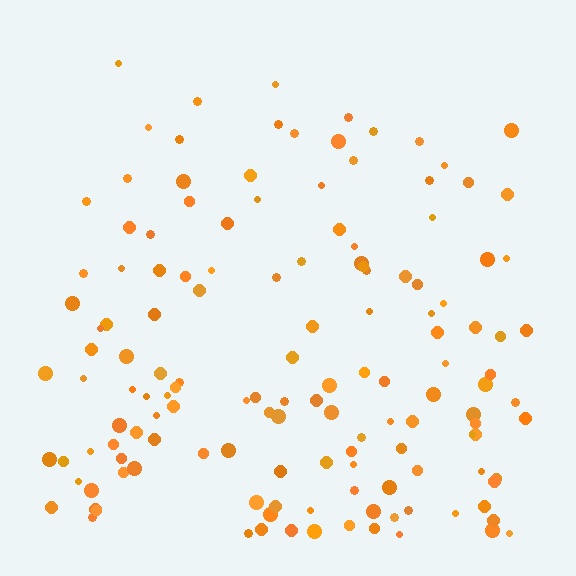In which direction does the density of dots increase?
From top to bottom, with the bottom side densest.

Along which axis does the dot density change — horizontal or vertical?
Vertical.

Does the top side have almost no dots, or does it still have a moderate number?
Still a moderate number, just noticeably fewer than the bottom.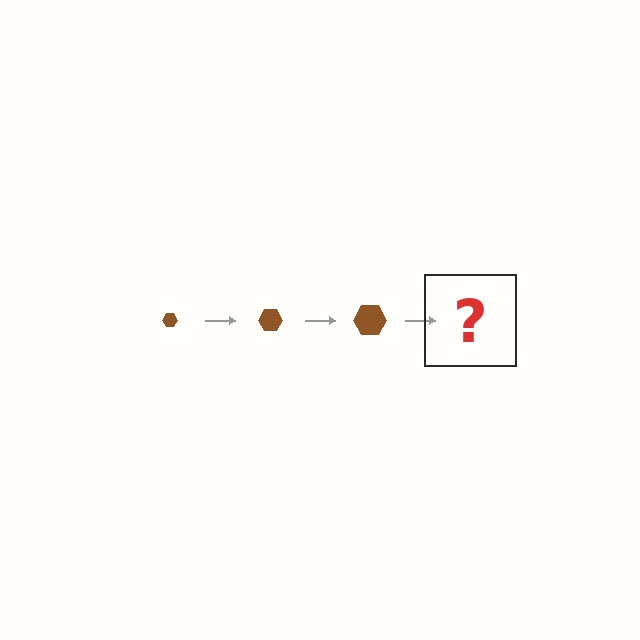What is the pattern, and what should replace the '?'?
The pattern is that the hexagon gets progressively larger each step. The '?' should be a brown hexagon, larger than the previous one.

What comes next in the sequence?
The next element should be a brown hexagon, larger than the previous one.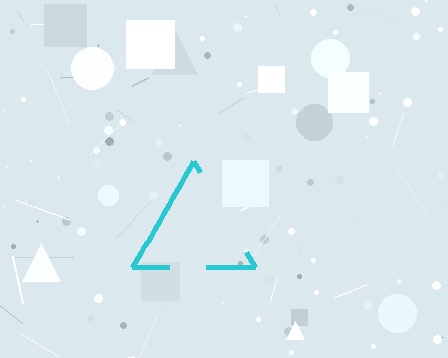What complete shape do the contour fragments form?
The contour fragments form a triangle.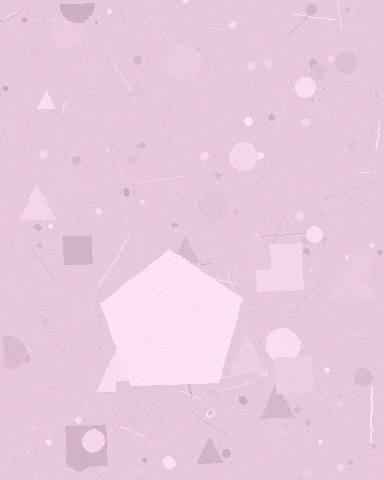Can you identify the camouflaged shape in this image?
The camouflaged shape is a pentagon.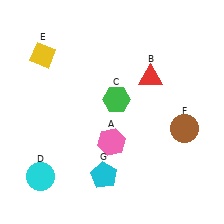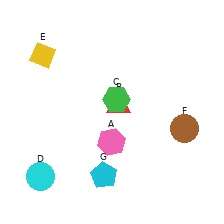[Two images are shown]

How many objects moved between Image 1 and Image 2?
1 object moved between the two images.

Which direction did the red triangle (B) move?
The red triangle (B) moved left.